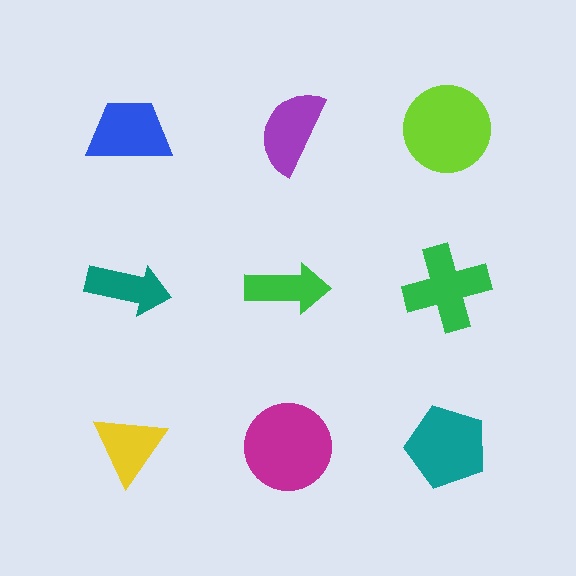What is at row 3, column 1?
A yellow triangle.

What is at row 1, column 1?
A blue trapezoid.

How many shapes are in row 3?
3 shapes.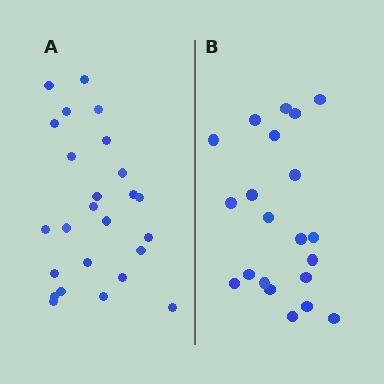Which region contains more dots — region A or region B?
Region A (the left region) has more dots.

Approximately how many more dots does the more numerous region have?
Region A has about 4 more dots than region B.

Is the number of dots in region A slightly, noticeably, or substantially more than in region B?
Region A has only slightly more — the two regions are fairly close. The ratio is roughly 1.2 to 1.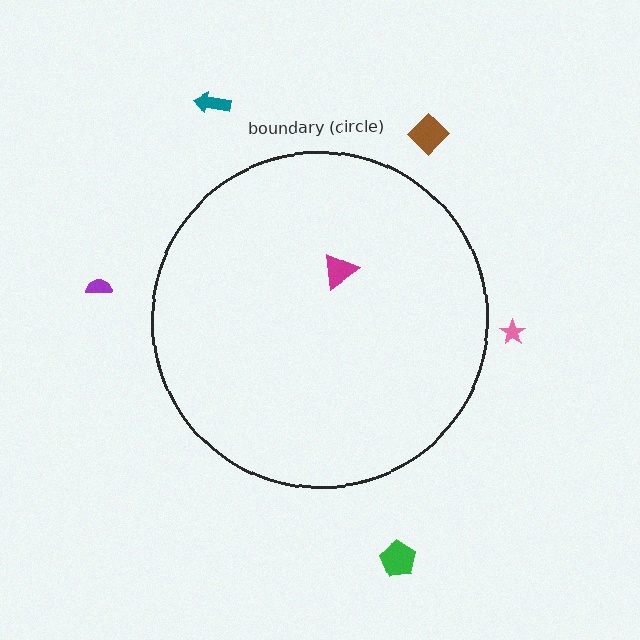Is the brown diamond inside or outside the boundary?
Outside.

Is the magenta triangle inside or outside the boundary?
Inside.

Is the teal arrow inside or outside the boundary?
Outside.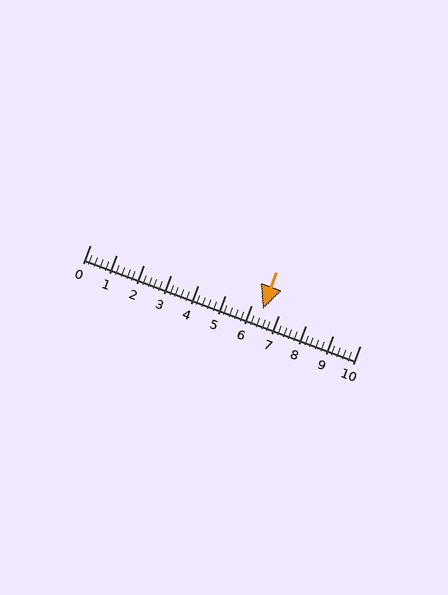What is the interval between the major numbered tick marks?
The major tick marks are spaced 1 units apart.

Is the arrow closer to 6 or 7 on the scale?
The arrow is closer to 6.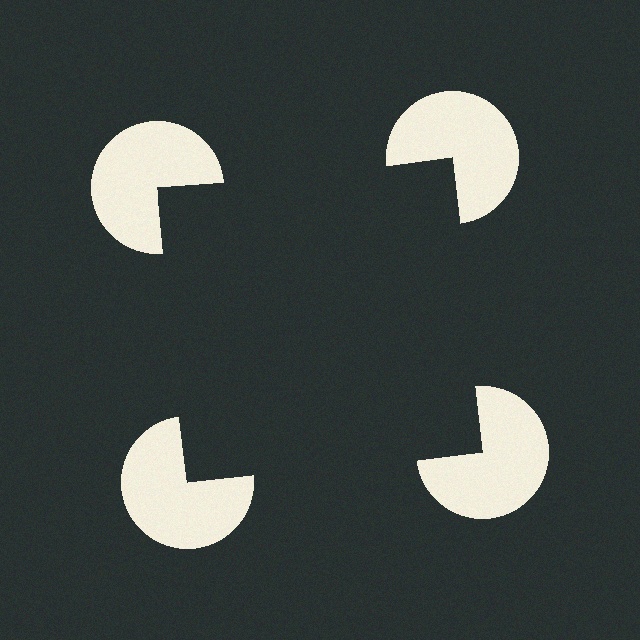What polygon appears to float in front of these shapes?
An illusory square — its edges are inferred from the aligned wedge cuts in the pac-man discs, not physically drawn.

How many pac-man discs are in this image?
There are 4 — one at each vertex of the illusory square.